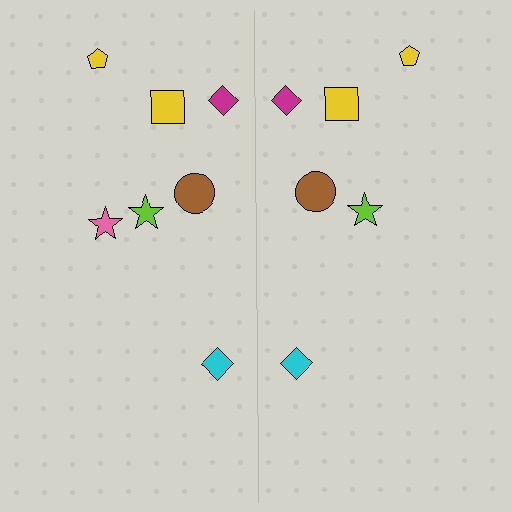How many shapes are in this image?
There are 13 shapes in this image.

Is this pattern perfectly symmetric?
No, the pattern is not perfectly symmetric. A pink star is missing from the right side.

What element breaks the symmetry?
A pink star is missing from the right side.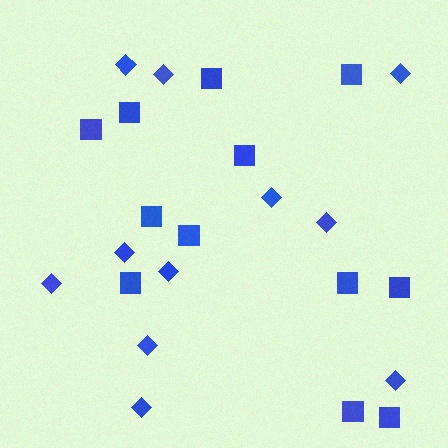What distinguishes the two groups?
There are 2 groups: one group of diamonds (11) and one group of squares (12).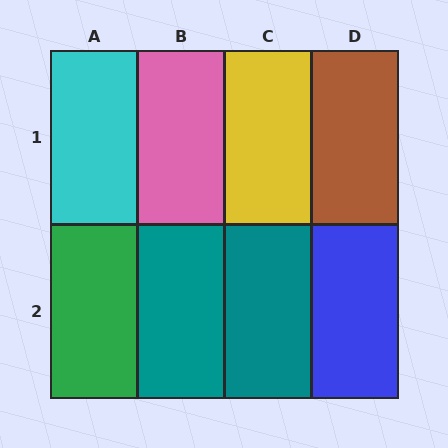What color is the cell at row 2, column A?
Green.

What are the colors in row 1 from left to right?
Cyan, pink, yellow, brown.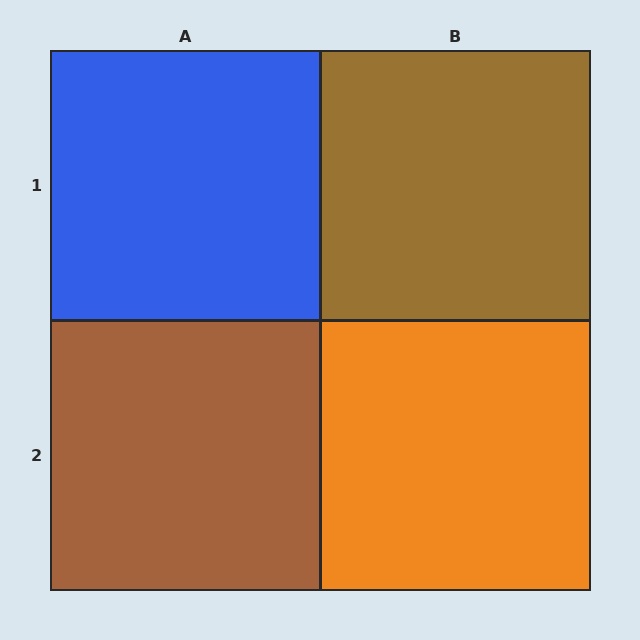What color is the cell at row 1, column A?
Blue.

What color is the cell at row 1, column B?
Brown.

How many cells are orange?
1 cell is orange.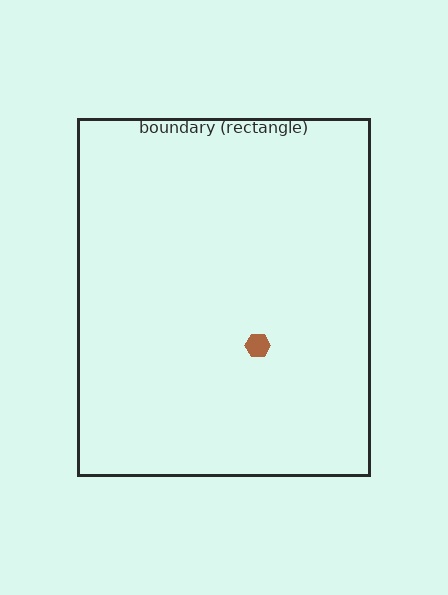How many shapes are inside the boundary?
1 inside, 0 outside.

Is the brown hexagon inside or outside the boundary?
Inside.